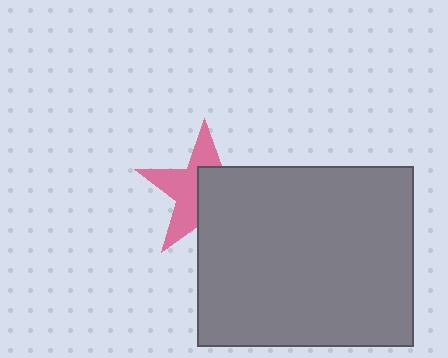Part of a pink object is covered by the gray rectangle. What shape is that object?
It is a star.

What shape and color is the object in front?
The object in front is a gray rectangle.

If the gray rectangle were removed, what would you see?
You would see the complete pink star.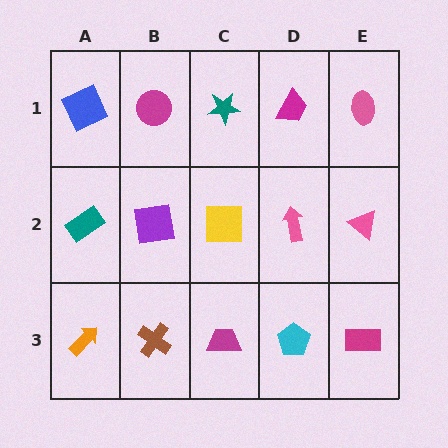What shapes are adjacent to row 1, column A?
A teal rectangle (row 2, column A), a magenta circle (row 1, column B).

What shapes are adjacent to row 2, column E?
A pink ellipse (row 1, column E), a magenta rectangle (row 3, column E), a pink arrow (row 2, column D).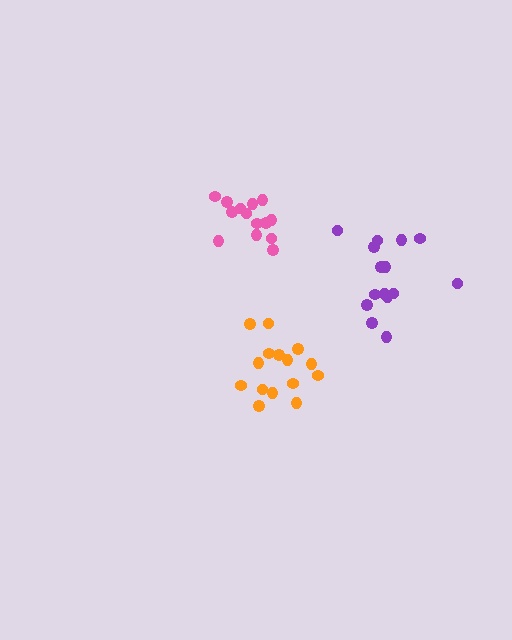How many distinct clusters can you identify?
There are 3 distinct clusters.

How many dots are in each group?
Group 1: 15 dots, Group 2: 14 dots, Group 3: 15 dots (44 total).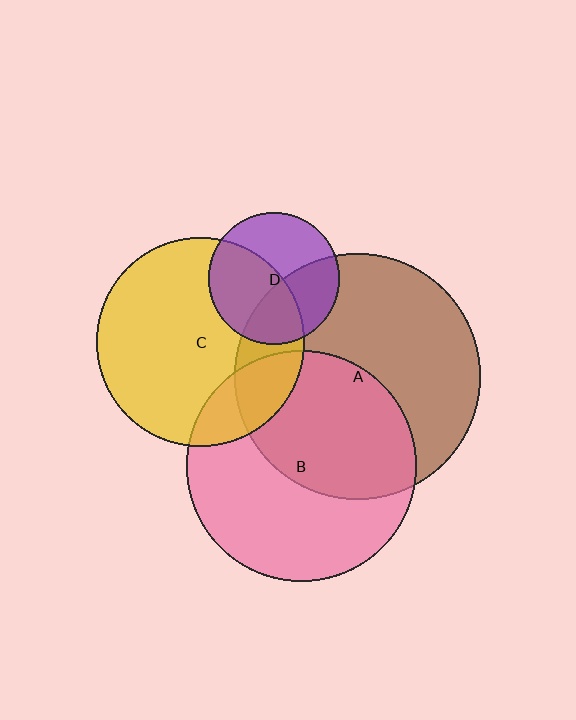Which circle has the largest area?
Circle A (brown).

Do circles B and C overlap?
Yes.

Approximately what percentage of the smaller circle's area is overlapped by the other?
Approximately 20%.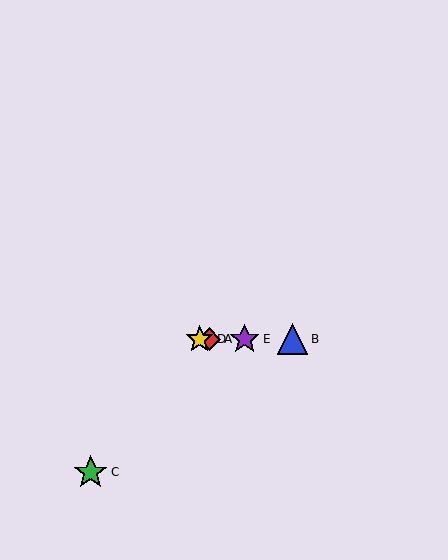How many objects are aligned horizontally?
4 objects (A, B, D, E) are aligned horizontally.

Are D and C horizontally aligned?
No, D is at y≈339 and C is at y≈472.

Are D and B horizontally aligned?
Yes, both are at y≈339.